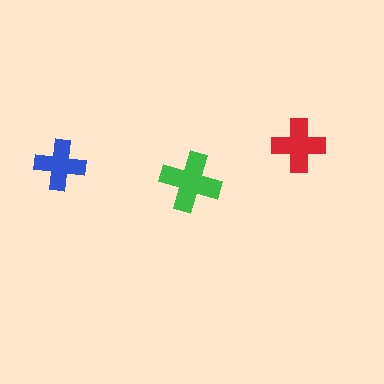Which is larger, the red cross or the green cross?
The green one.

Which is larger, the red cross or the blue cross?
The red one.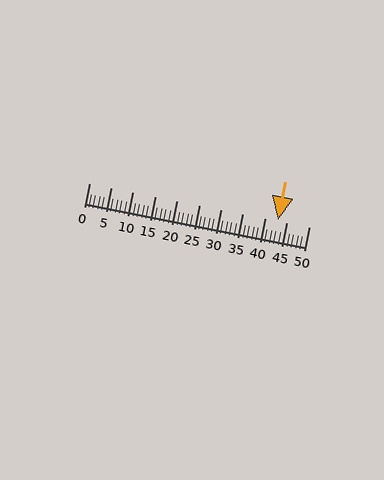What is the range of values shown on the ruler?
The ruler shows values from 0 to 50.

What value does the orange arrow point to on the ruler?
The orange arrow points to approximately 43.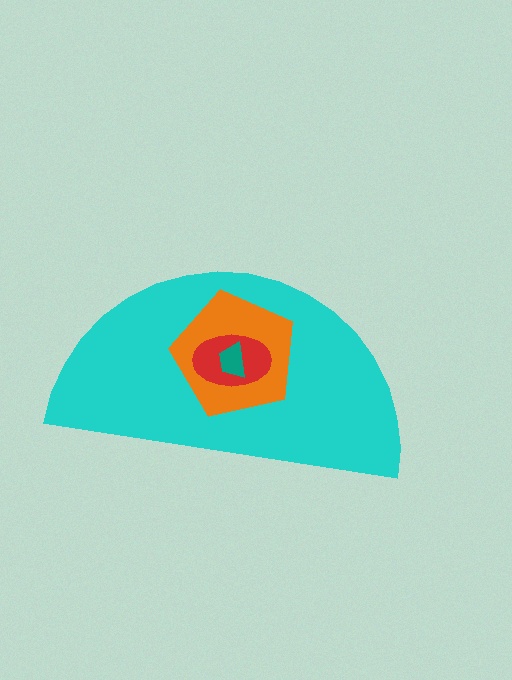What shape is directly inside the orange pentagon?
The red ellipse.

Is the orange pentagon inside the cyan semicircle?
Yes.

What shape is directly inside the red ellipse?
The teal trapezoid.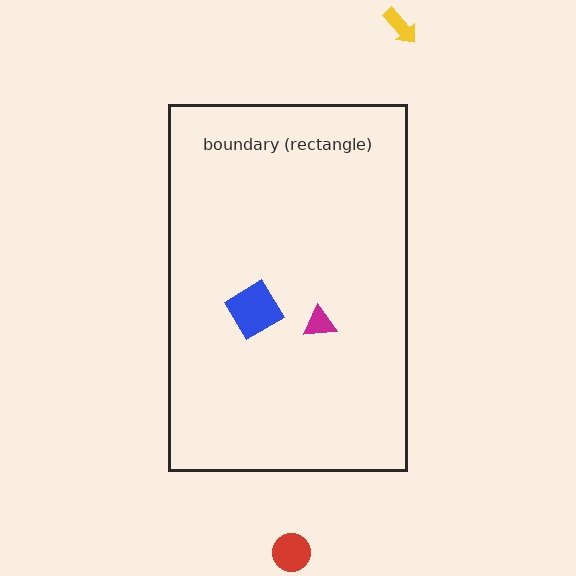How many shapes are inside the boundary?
2 inside, 2 outside.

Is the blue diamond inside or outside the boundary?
Inside.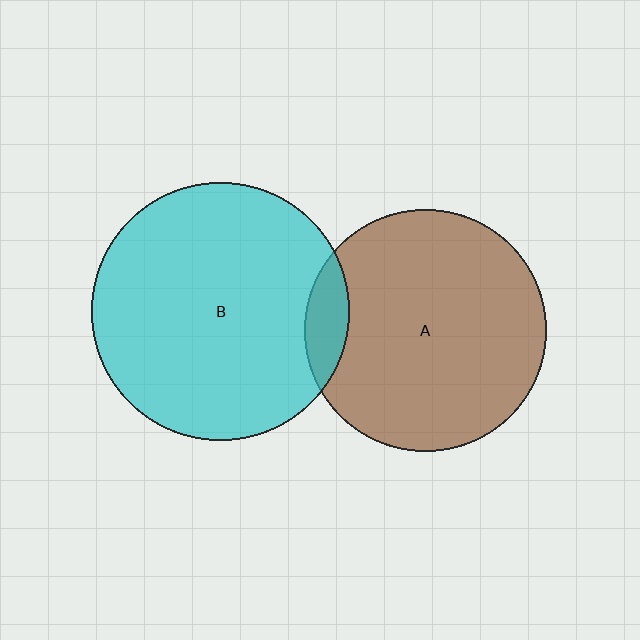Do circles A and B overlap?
Yes.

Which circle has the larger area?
Circle B (cyan).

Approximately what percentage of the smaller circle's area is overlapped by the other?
Approximately 10%.